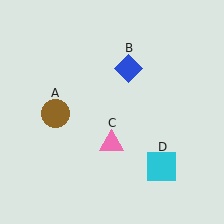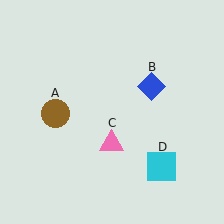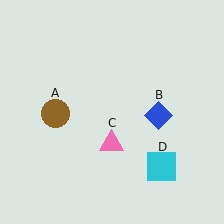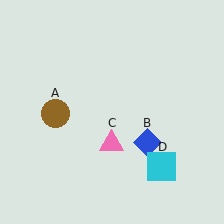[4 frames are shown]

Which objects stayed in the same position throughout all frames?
Brown circle (object A) and pink triangle (object C) and cyan square (object D) remained stationary.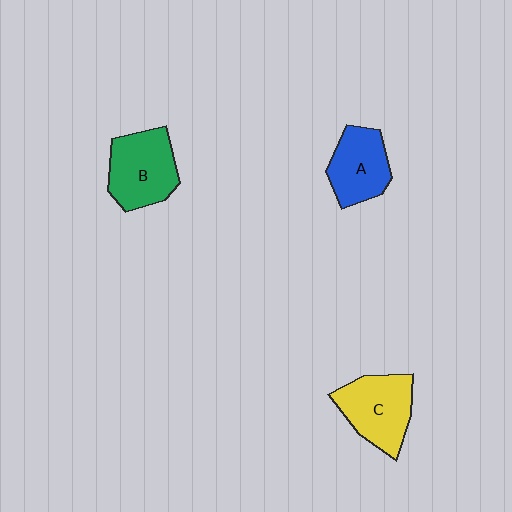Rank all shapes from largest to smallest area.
From largest to smallest: B (green), C (yellow), A (blue).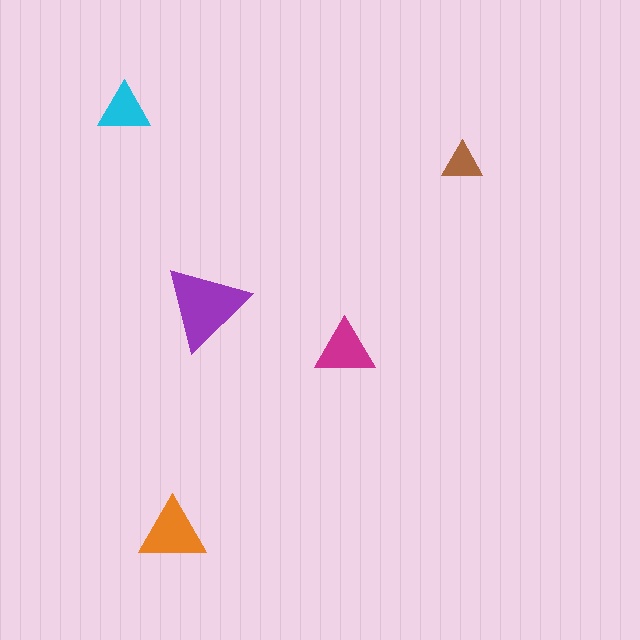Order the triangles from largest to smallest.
the purple one, the orange one, the magenta one, the cyan one, the brown one.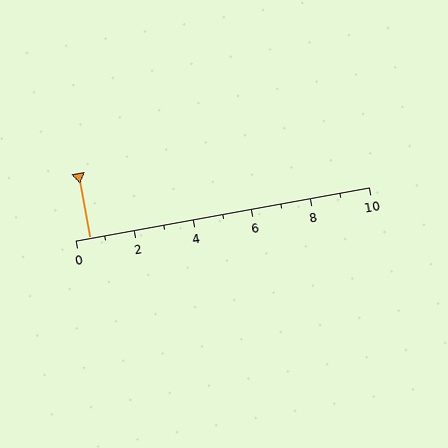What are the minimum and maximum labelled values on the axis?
The axis runs from 0 to 10.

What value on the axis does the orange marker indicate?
The marker indicates approximately 0.5.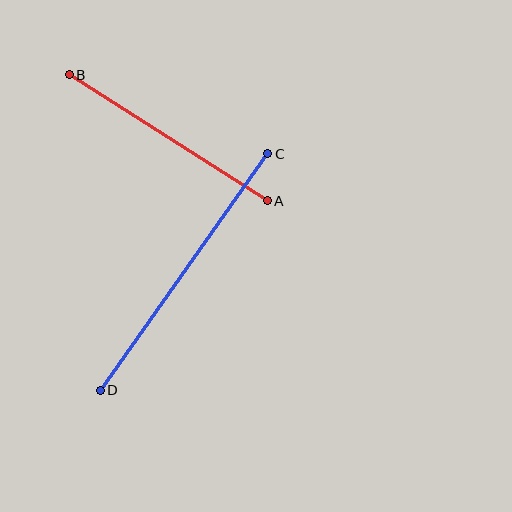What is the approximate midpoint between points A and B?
The midpoint is at approximately (168, 138) pixels.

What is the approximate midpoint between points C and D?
The midpoint is at approximately (184, 272) pixels.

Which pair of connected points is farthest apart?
Points C and D are farthest apart.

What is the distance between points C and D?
The distance is approximately 290 pixels.